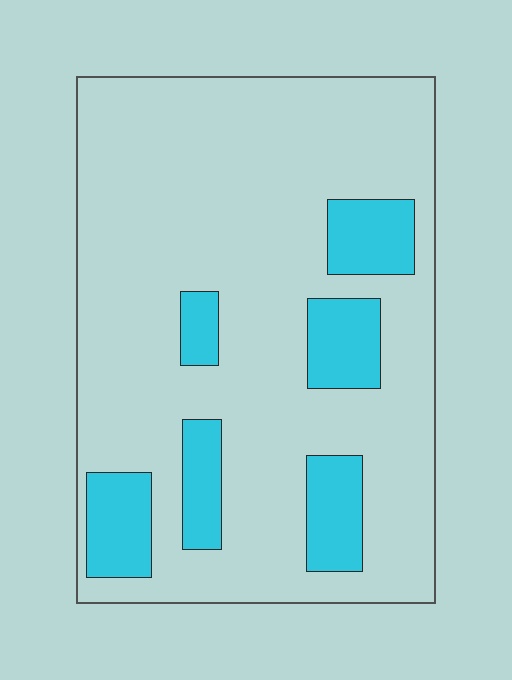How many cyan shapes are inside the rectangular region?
6.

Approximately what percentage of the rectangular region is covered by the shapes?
Approximately 20%.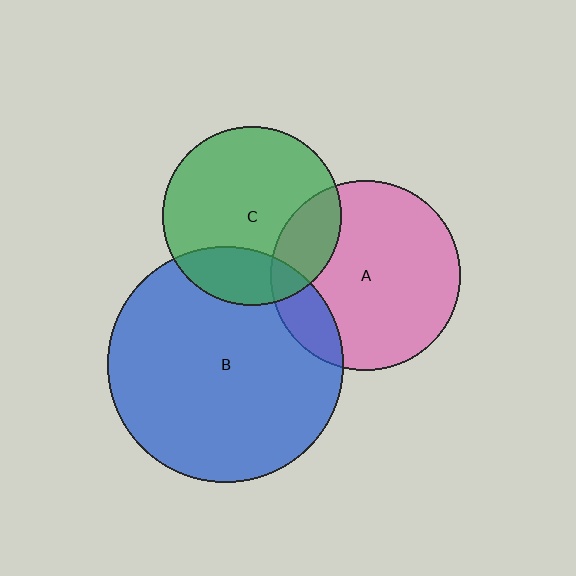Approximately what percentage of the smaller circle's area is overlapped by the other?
Approximately 15%.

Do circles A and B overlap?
Yes.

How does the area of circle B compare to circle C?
Approximately 1.7 times.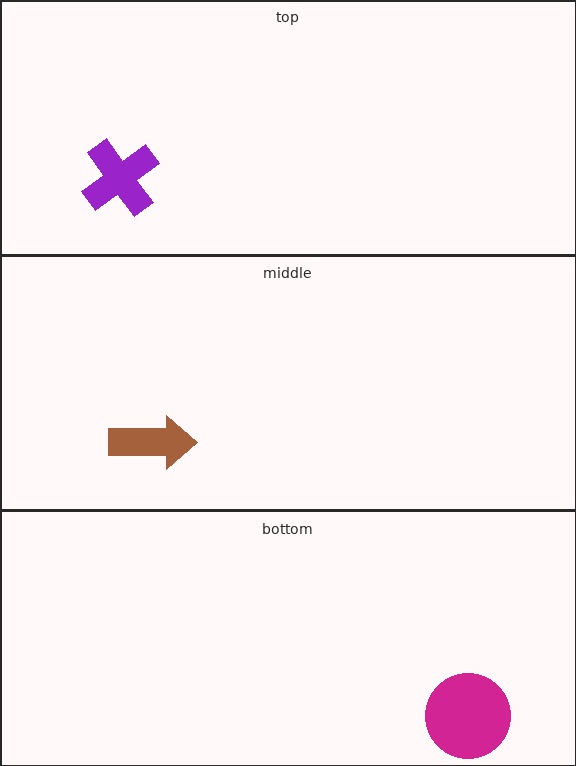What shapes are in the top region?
The purple cross.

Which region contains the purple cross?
The top region.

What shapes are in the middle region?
The brown arrow.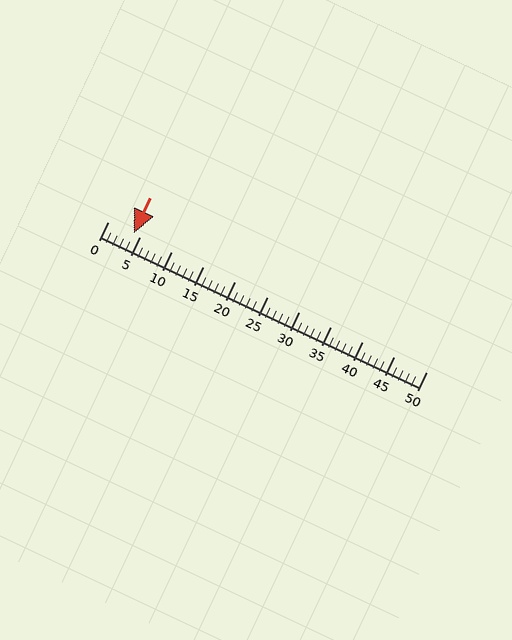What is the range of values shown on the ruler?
The ruler shows values from 0 to 50.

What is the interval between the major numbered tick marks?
The major tick marks are spaced 5 units apart.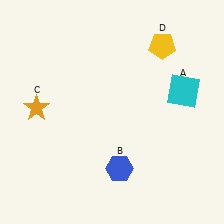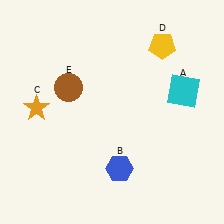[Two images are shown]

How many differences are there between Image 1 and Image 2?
There is 1 difference between the two images.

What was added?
A brown circle (E) was added in Image 2.